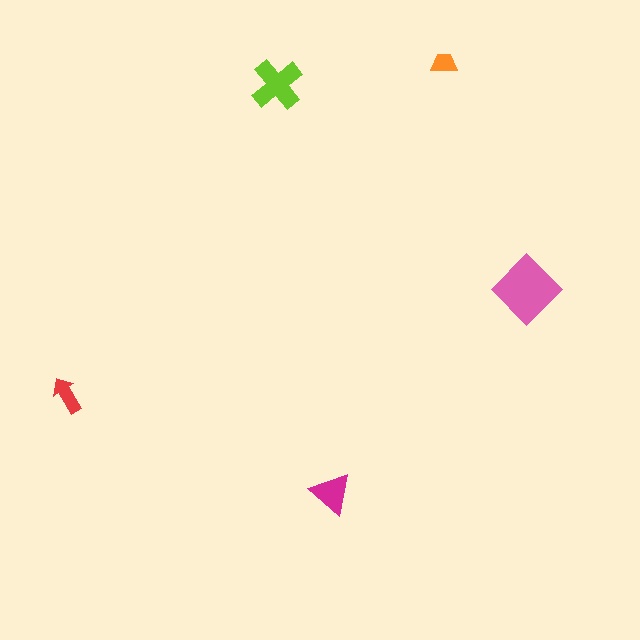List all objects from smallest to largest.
The orange trapezoid, the red arrow, the magenta triangle, the lime cross, the pink diamond.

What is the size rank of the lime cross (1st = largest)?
2nd.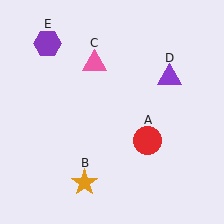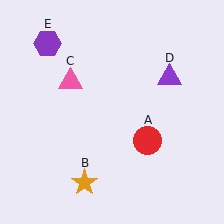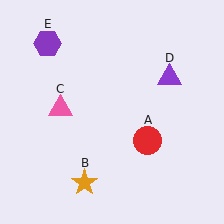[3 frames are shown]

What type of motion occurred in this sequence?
The pink triangle (object C) rotated counterclockwise around the center of the scene.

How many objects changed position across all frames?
1 object changed position: pink triangle (object C).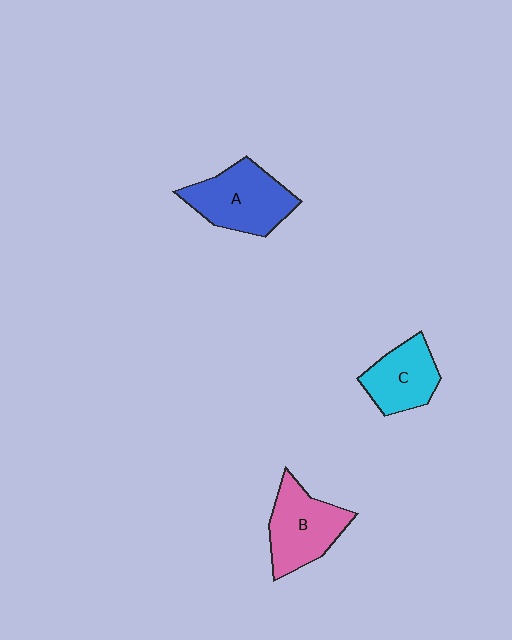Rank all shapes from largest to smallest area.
From largest to smallest: A (blue), B (pink), C (cyan).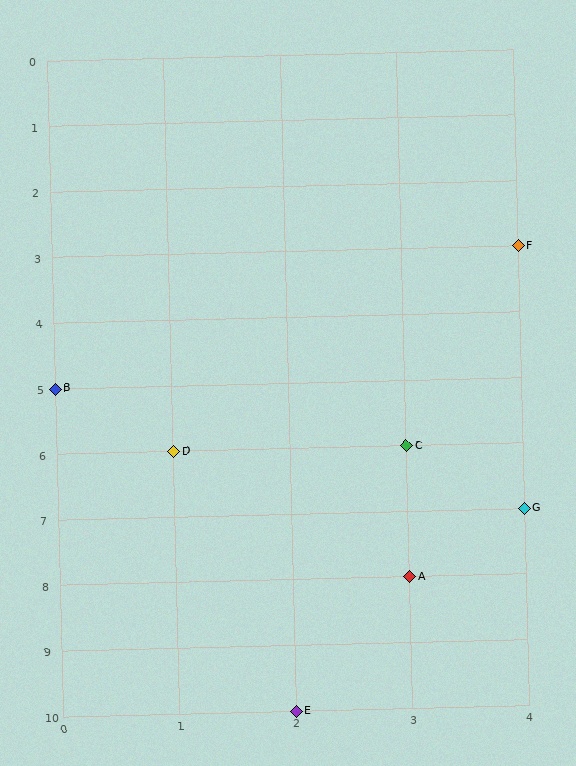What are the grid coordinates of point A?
Point A is at grid coordinates (3, 8).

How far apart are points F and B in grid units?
Points F and B are 4 columns and 2 rows apart (about 4.5 grid units diagonally).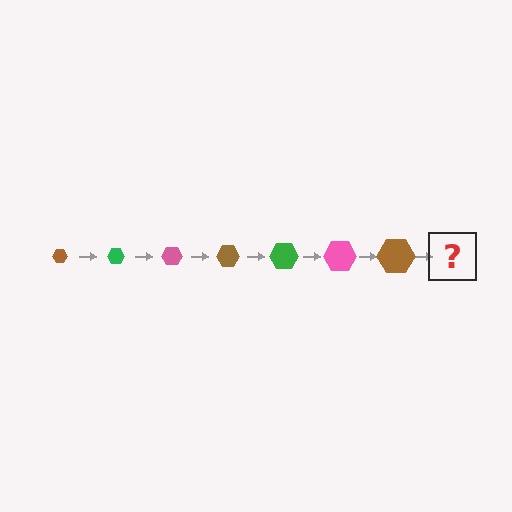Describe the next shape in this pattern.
It should be a green hexagon, larger than the previous one.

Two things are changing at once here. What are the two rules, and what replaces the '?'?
The two rules are that the hexagon grows larger each step and the color cycles through brown, green, and pink. The '?' should be a green hexagon, larger than the previous one.